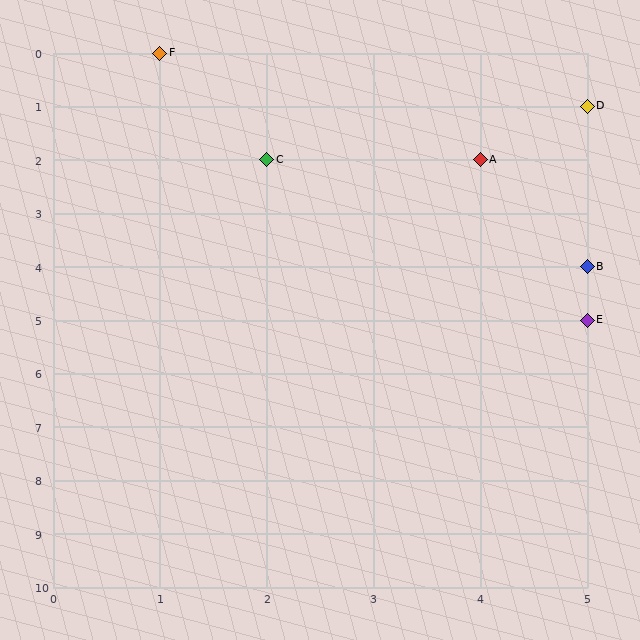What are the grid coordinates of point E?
Point E is at grid coordinates (5, 5).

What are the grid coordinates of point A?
Point A is at grid coordinates (4, 2).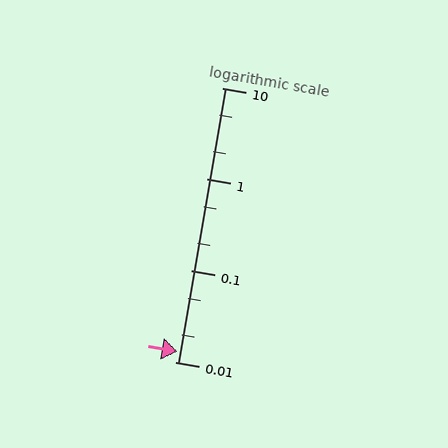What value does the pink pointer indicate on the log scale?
The pointer indicates approximately 0.013.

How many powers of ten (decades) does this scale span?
The scale spans 3 decades, from 0.01 to 10.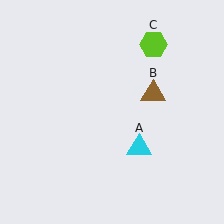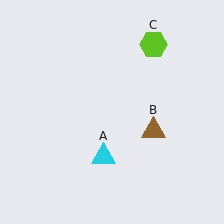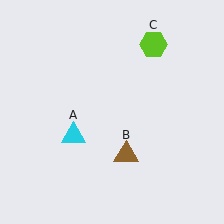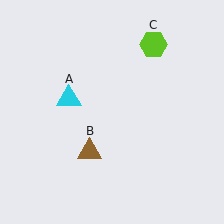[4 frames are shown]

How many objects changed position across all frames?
2 objects changed position: cyan triangle (object A), brown triangle (object B).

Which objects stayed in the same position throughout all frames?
Lime hexagon (object C) remained stationary.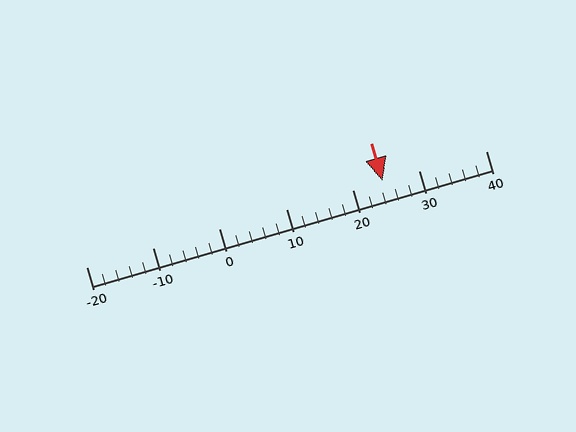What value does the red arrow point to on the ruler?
The red arrow points to approximately 24.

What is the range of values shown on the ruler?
The ruler shows values from -20 to 40.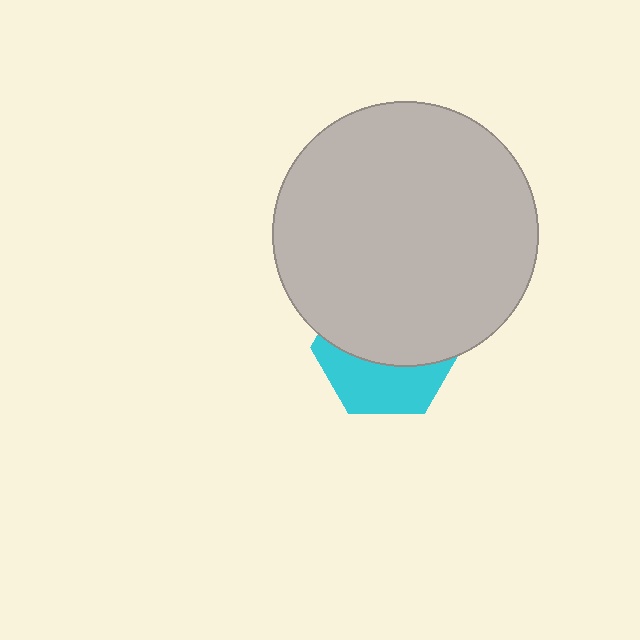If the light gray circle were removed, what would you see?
You would see the complete cyan hexagon.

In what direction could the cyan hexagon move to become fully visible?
The cyan hexagon could move down. That would shift it out from behind the light gray circle entirely.